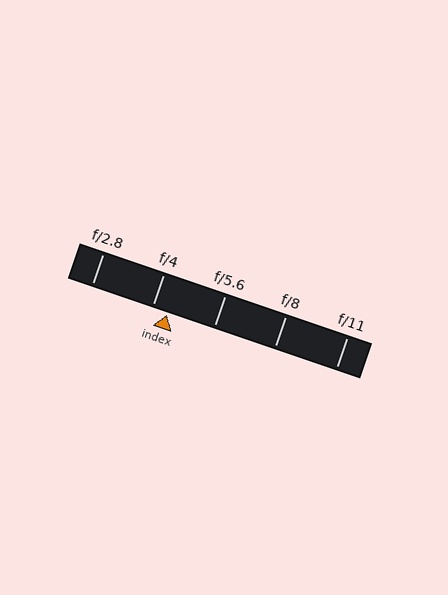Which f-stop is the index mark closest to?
The index mark is closest to f/4.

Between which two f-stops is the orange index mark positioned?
The index mark is between f/4 and f/5.6.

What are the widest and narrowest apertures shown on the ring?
The widest aperture shown is f/2.8 and the narrowest is f/11.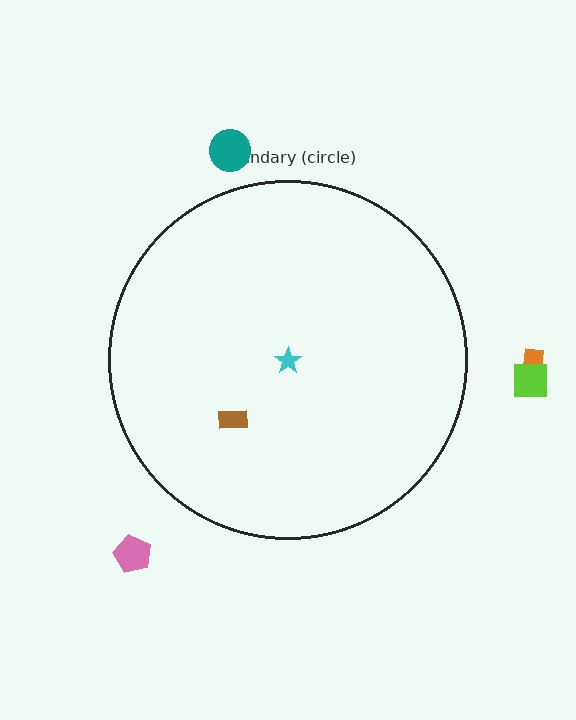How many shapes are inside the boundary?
2 inside, 4 outside.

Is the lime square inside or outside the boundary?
Outside.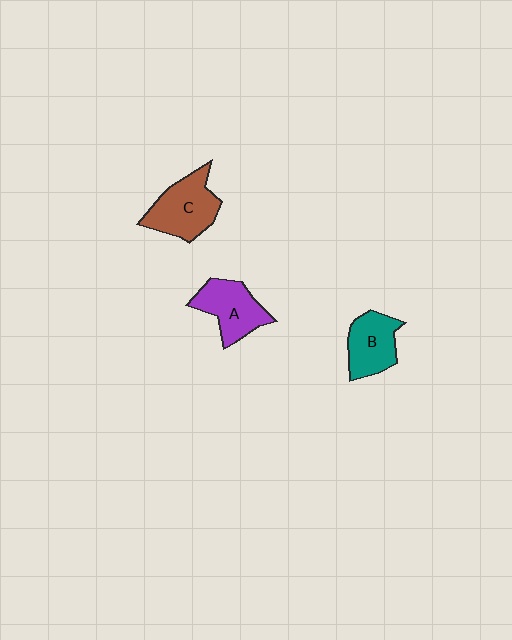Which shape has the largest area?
Shape C (brown).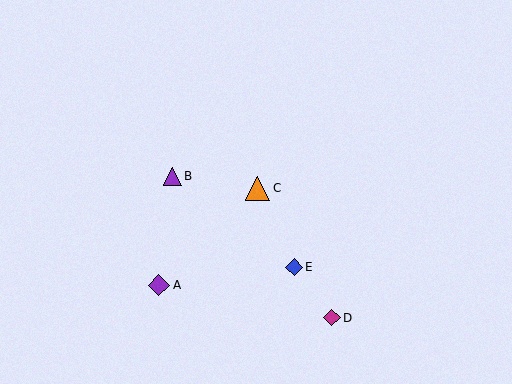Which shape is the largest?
The orange triangle (labeled C) is the largest.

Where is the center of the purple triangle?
The center of the purple triangle is at (172, 176).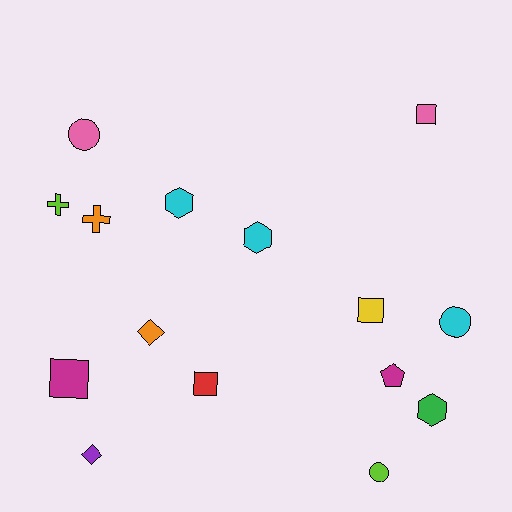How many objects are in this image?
There are 15 objects.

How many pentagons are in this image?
There is 1 pentagon.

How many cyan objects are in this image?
There are 3 cyan objects.